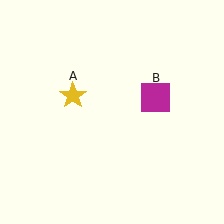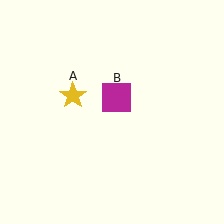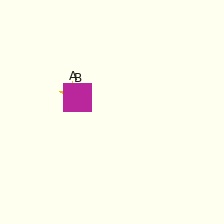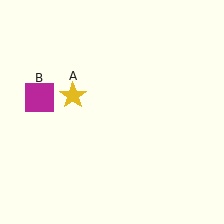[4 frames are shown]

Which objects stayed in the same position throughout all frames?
Yellow star (object A) remained stationary.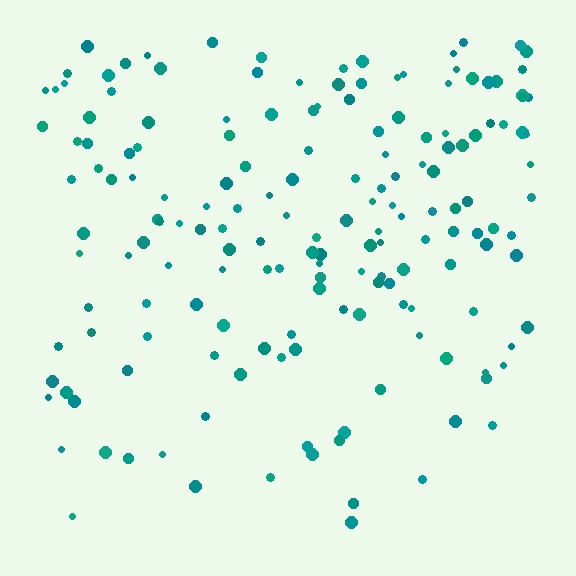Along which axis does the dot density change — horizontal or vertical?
Vertical.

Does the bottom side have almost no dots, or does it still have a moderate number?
Still a moderate number, just noticeably fewer than the top.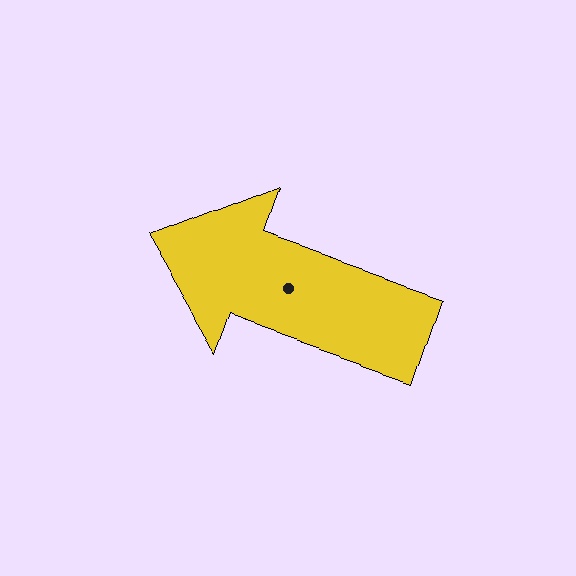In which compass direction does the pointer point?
West.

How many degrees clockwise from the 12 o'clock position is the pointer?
Approximately 289 degrees.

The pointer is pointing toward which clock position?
Roughly 10 o'clock.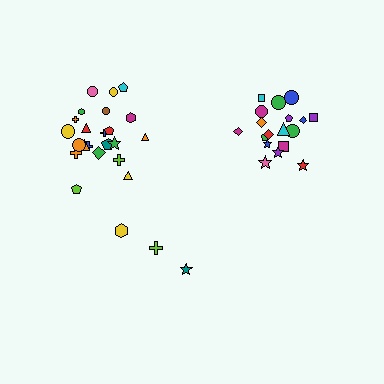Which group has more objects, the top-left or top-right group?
The top-left group.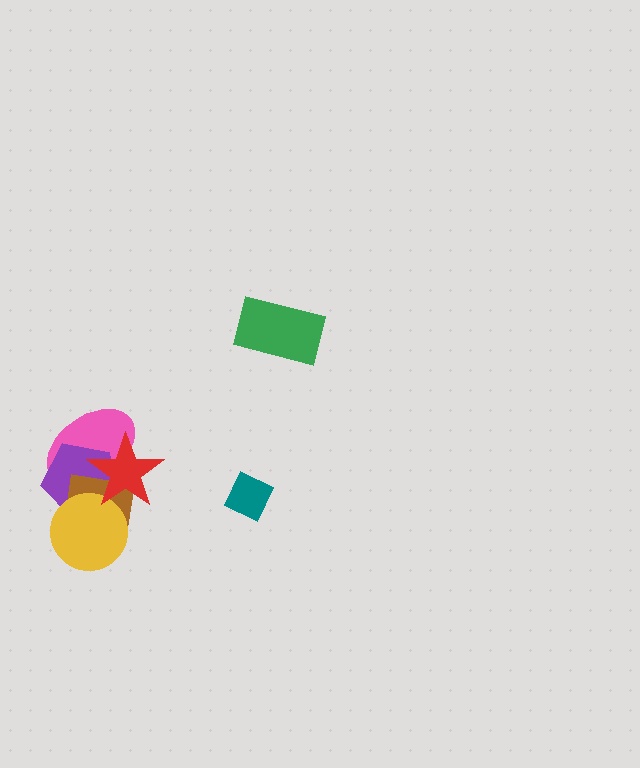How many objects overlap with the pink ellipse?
3 objects overlap with the pink ellipse.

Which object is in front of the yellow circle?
The red star is in front of the yellow circle.